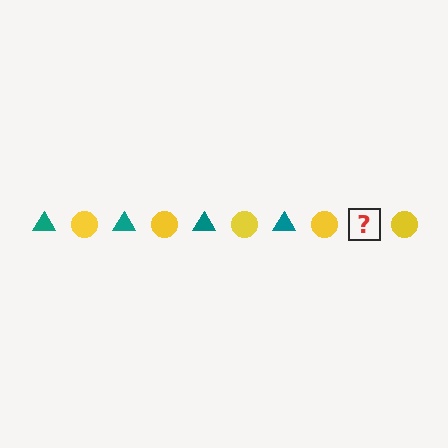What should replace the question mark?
The question mark should be replaced with a teal triangle.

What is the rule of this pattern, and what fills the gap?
The rule is that the pattern alternates between teal triangle and yellow circle. The gap should be filled with a teal triangle.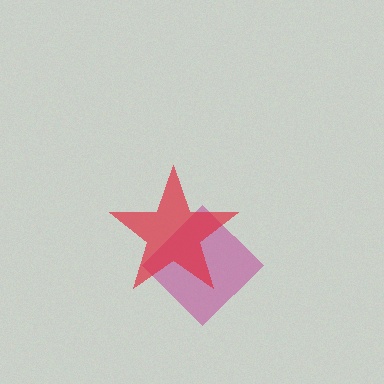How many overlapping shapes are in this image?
There are 2 overlapping shapes in the image.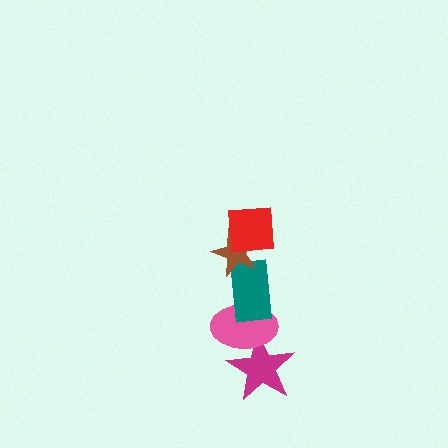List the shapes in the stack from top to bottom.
From top to bottom: the red square, the brown star, the teal rectangle, the pink ellipse, the magenta star.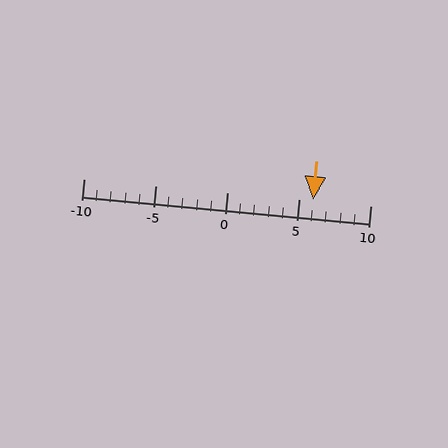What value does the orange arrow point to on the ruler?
The orange arrow points to approximately 6.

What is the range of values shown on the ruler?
The ruler shows values from -10 to 10.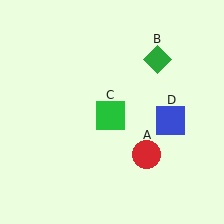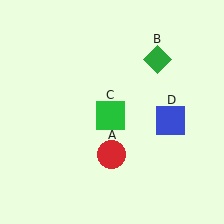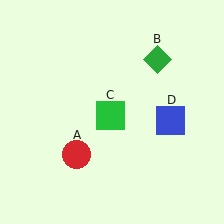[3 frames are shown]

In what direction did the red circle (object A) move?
The red circle (object A) moved left.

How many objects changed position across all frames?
1 object changed position: red circle (object A).